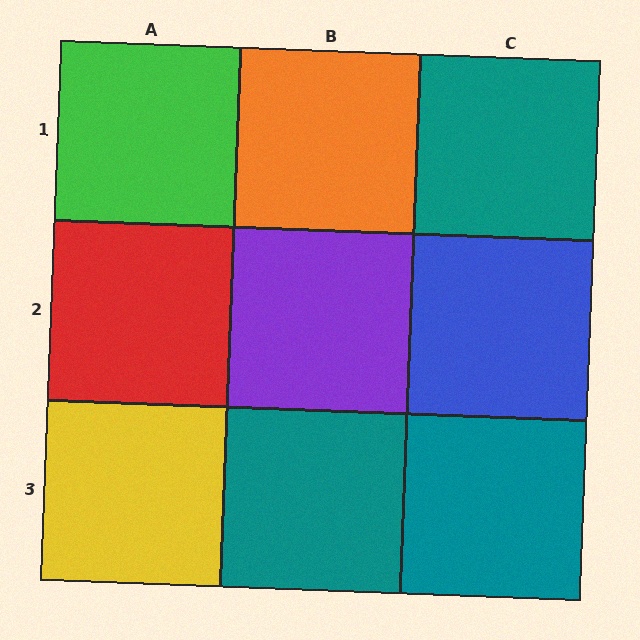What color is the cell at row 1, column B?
Orange.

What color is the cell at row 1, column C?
Teal.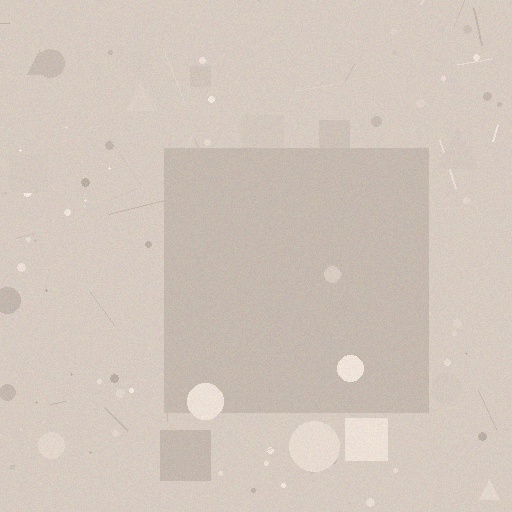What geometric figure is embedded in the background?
A square is embedded in the background.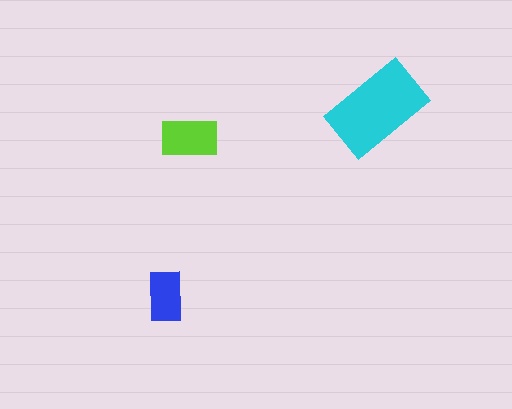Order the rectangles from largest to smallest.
the cyan one, the lime one, the blue one.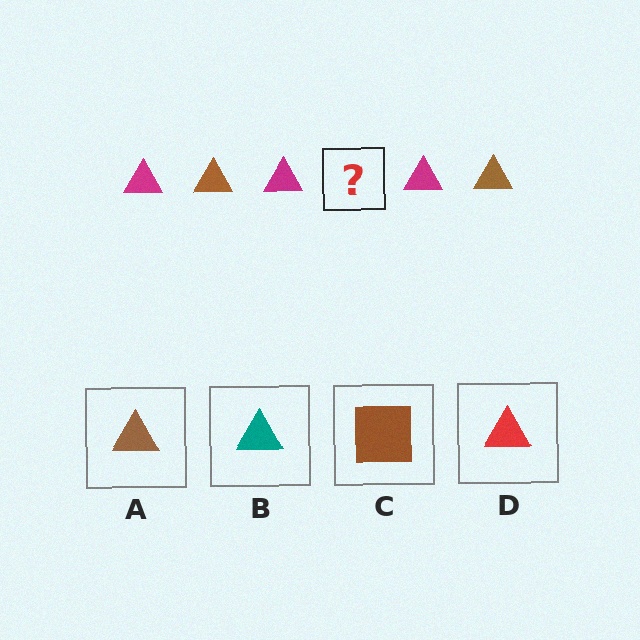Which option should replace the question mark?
Option A.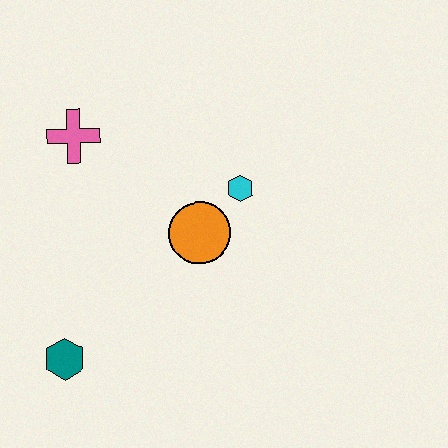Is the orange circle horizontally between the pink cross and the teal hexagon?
No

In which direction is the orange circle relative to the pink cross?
The orange circle is to the right of the pink cross.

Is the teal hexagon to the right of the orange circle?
No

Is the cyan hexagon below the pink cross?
Yes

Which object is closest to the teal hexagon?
The orange circle is closest to the teal hexagon.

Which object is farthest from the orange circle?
The teal hexagon is farthest from the orange circle.